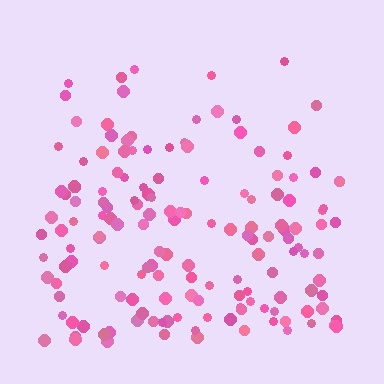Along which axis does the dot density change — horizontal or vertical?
Vertical.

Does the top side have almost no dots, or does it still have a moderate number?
Still a moderate number, just noticeably fewer than the bottom.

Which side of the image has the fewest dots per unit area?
The top.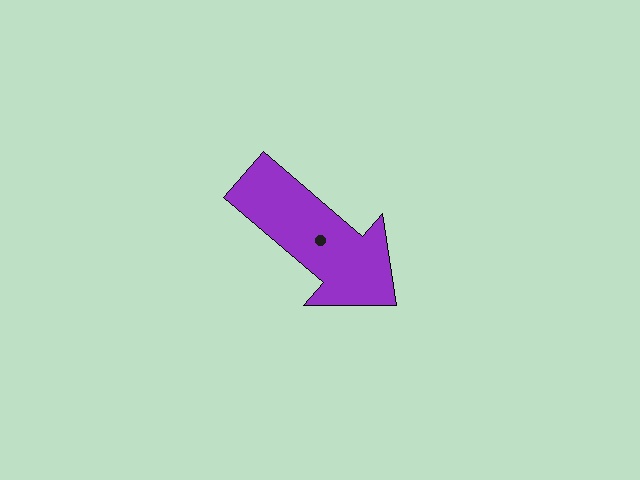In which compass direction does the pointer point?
Southeast.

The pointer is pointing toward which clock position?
Roughly 4 o'clock.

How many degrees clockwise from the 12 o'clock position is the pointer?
Approximately 131 degrees.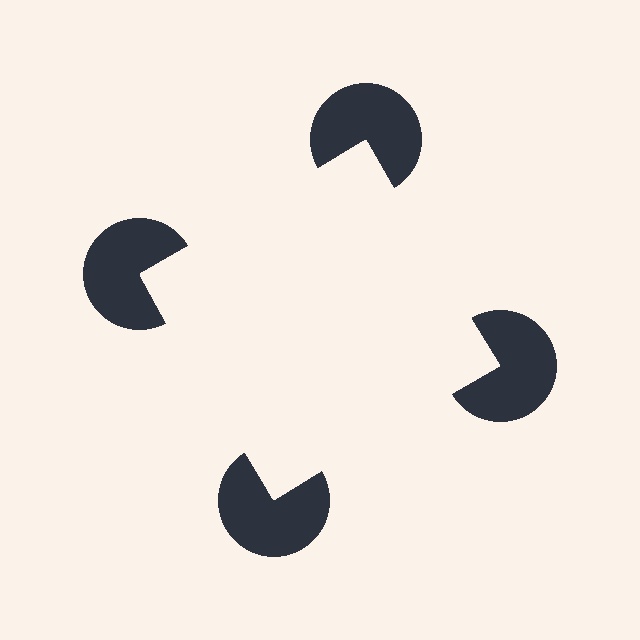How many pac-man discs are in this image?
There are 4 — one at each vertex of the illusory square.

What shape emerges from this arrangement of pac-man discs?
An illusory square — its edges are inferred from the aligned wedge cuts in the pac-man discs, not physically drawn.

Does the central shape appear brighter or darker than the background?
It typically appears slightly brighter than the background, even though no actual brightness change is drawn.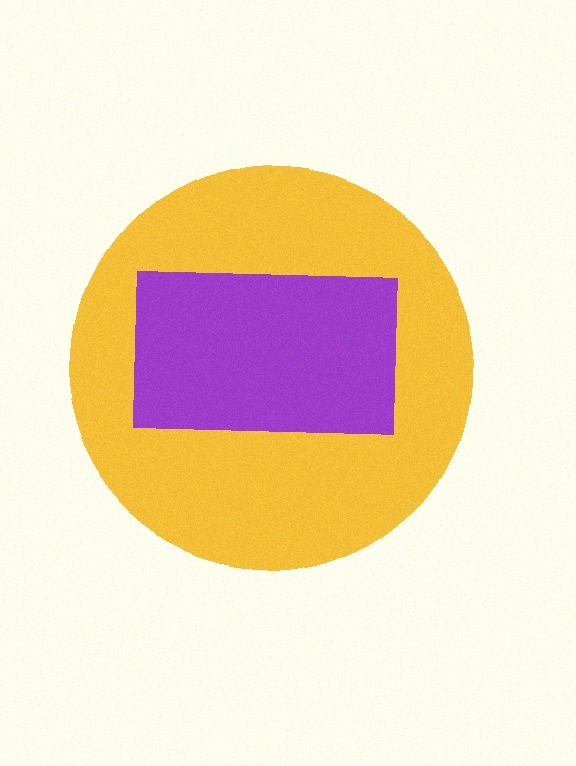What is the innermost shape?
The purple rectangle.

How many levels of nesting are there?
2.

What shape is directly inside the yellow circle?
The purple rectangle.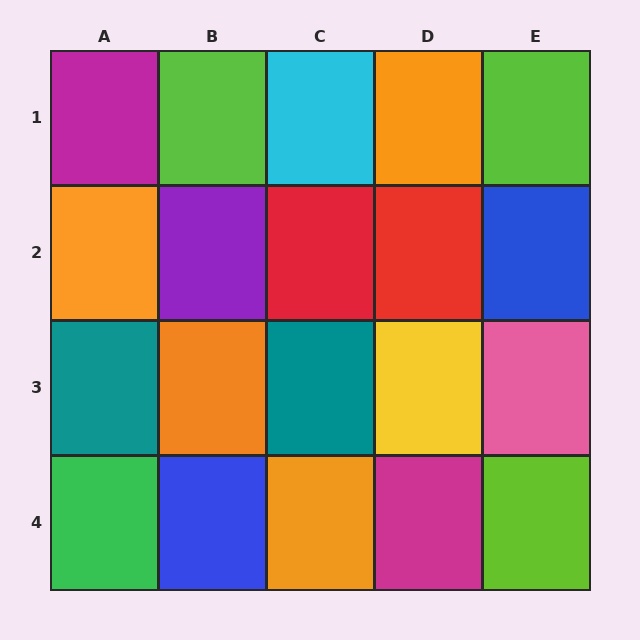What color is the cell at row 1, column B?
Lime.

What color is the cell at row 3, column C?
Teal.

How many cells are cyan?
1 cell is cyan.